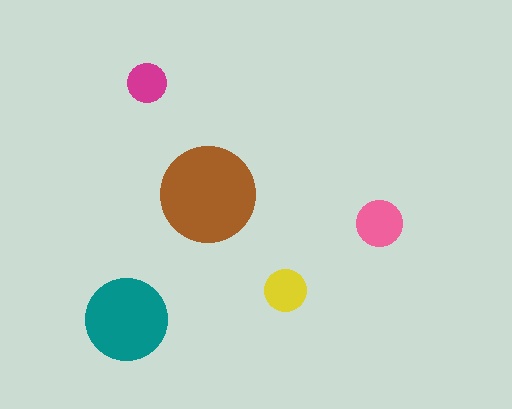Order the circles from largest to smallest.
the brown one, the teal one, the pink one, the yellow one, the magenta one.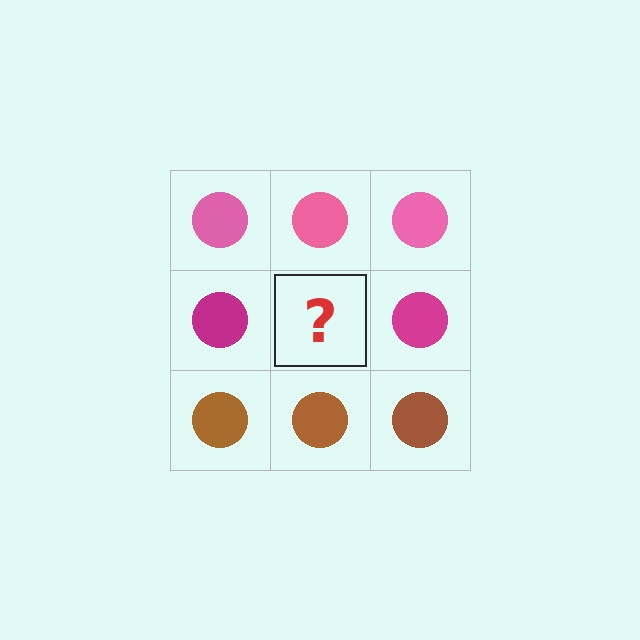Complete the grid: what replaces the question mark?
The question mark should be replaced with a magenta circle.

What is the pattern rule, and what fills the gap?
The rule is that each row has a consistent color. The gap should be filled with a magenta circle.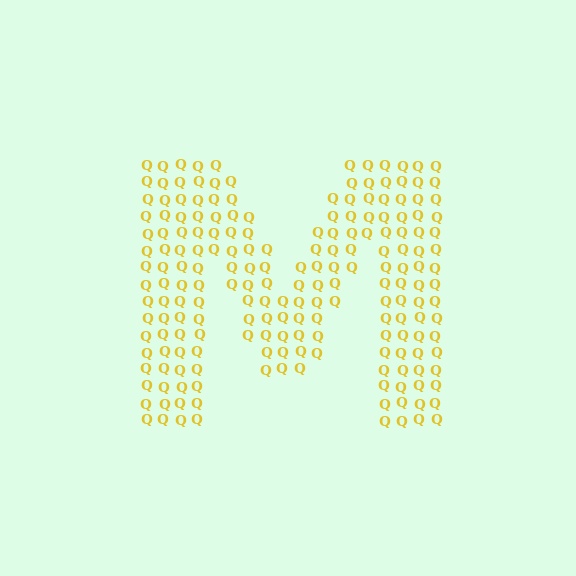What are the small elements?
The small elements are letter Q's.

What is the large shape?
The large shape is the letter M.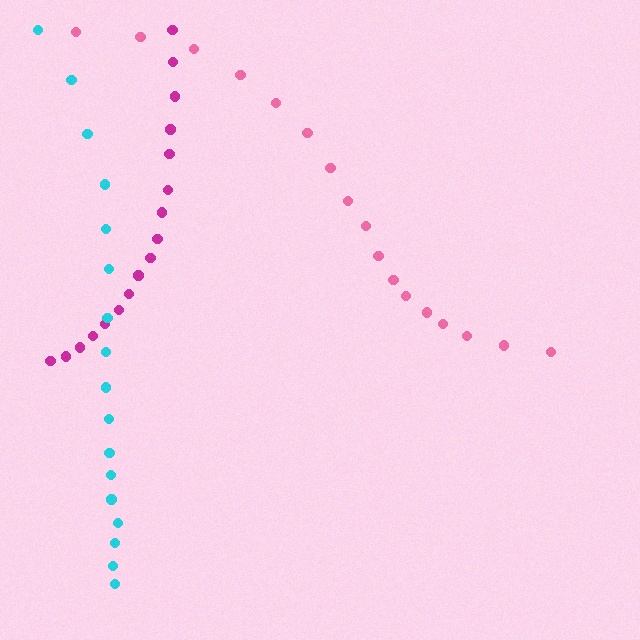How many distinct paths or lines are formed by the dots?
There are 3 distinct paths.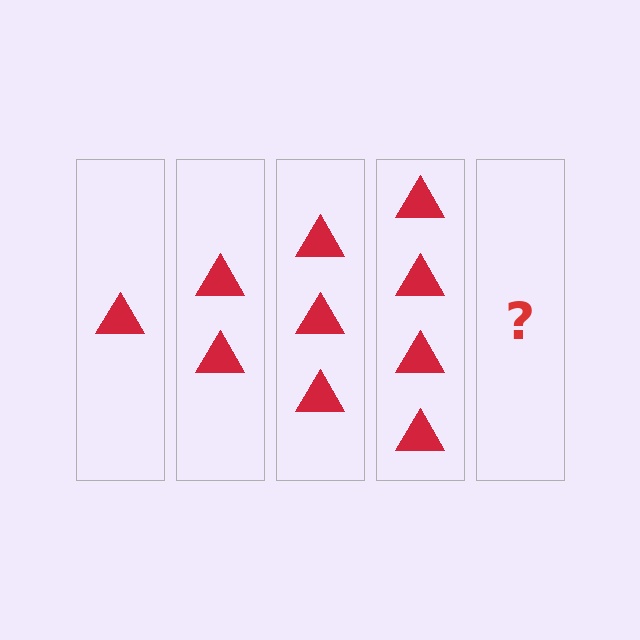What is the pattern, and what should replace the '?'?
The pattern is that each step adds one more triangle. The '?' should be 5 triangles.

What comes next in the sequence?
The next element should be 5 triangles.